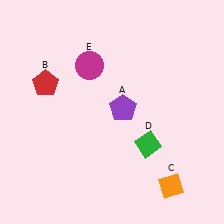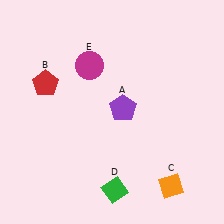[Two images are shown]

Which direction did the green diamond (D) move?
The green diamond (D) moved down.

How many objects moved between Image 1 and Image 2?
1 object moved between the two images.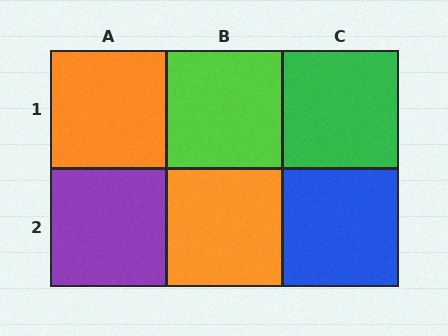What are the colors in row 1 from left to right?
Orange, lime, green.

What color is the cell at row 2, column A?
Purple.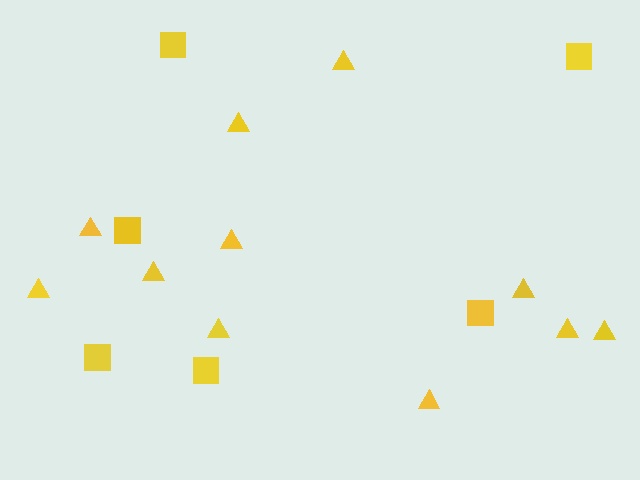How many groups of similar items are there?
There are 2 groups: one group of squares (6) and one group of triangles (11).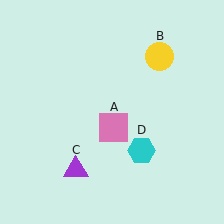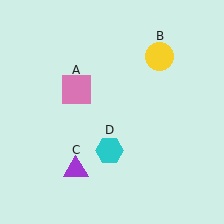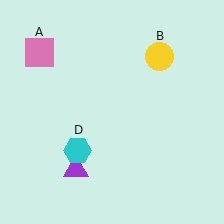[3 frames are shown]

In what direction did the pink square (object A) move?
The pink square (object A) moved up and to the left.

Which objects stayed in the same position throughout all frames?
Yellow circle (object B) and purple triangle (object C) remained stationary.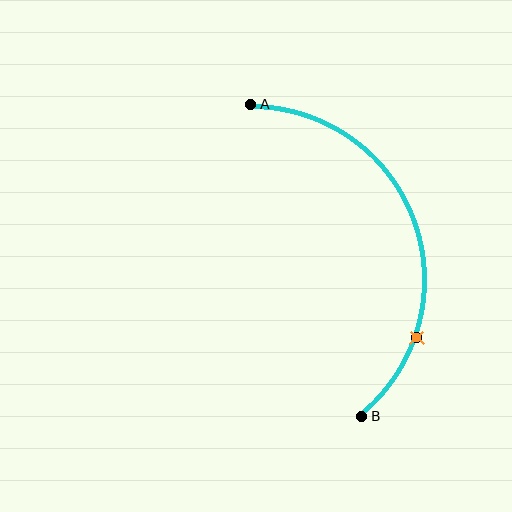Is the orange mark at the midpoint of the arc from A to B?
No. The orange mark lies on the arc but is closer to endpoint B. The arc midpoint would be at the point on the curve equidistant along the arc from both A and B.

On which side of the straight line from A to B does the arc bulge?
The arc bulges to the right of the straight line connecting A and B.